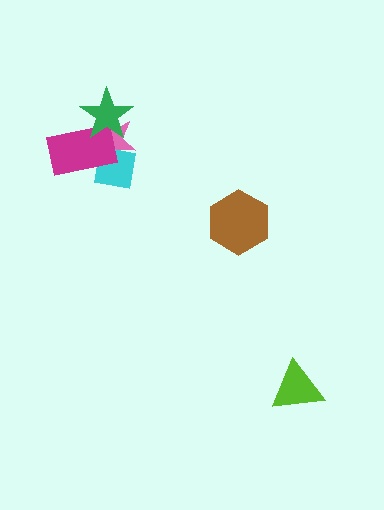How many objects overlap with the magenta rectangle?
3 objects overlap with the magenta rectangle.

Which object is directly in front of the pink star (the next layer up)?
The cyan square is directly in front of the pink star.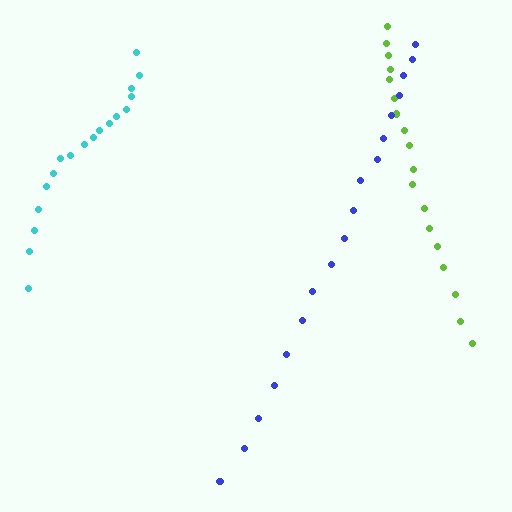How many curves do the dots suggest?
There are 3 distinct paths.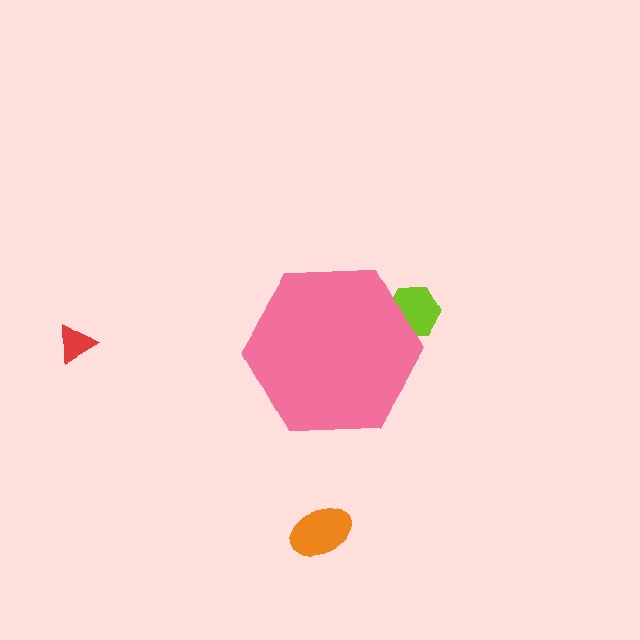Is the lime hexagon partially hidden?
Yes, the lime hexagon is partially hidden behind the pink hexagon.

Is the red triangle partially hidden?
No, the red triangle is fully visible.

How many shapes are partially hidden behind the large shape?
1 shape is partially hidden.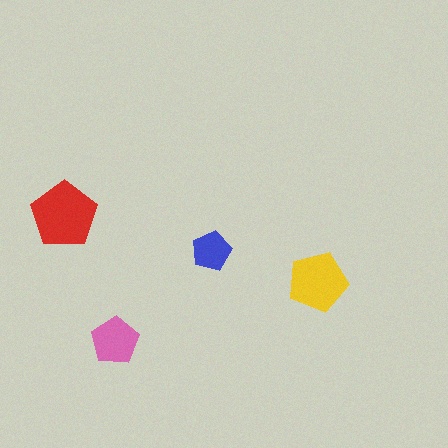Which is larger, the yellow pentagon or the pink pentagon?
The yellow one.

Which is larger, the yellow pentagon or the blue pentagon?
The yellow one.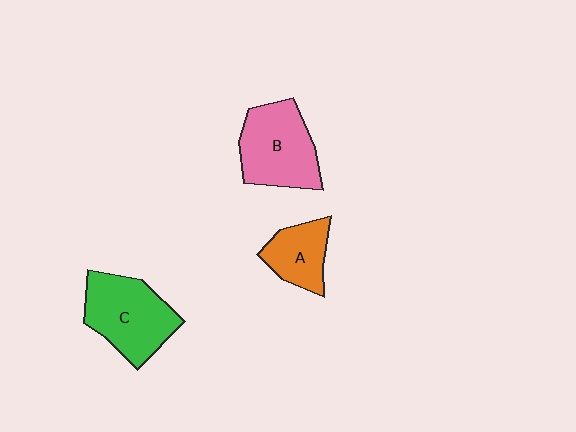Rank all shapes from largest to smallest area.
From largest to smallest: C (green), B (pink), A (orange).